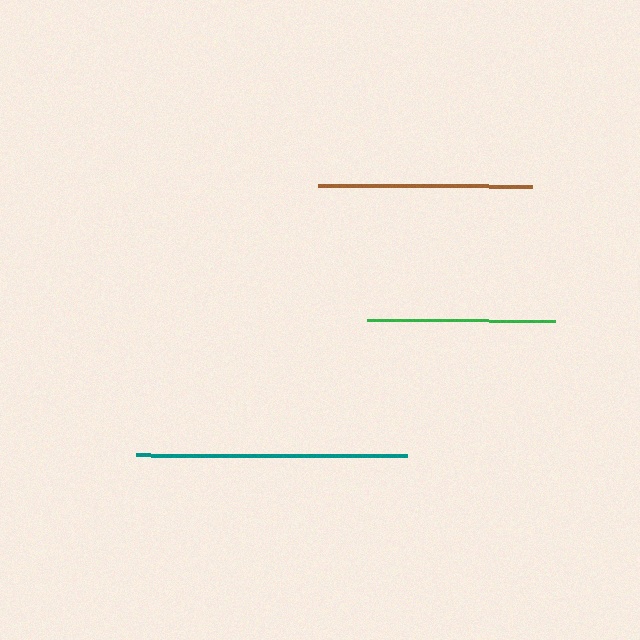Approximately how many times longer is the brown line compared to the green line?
The brown line is approximately 1.1 times the length of the green line.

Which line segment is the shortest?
The green line is the shortest at approximately 188 pixels.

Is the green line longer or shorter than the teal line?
The teal line is longer than the green line.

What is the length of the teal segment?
The teal segment is approximately 271 pixels long.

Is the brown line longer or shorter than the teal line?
The teal line is longer than the brown line.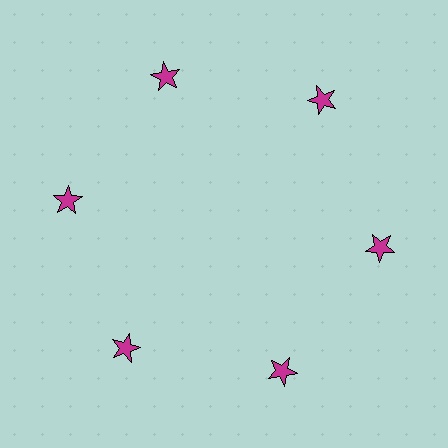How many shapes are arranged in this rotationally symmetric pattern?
There are 6 shapes, arranged in 6 groups of 1.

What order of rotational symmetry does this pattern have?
This pattern has 6-fold rotational symmetry.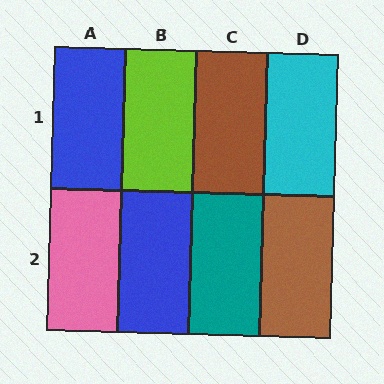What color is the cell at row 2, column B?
Blue.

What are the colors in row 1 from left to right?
Blue, lime, brown, cyan.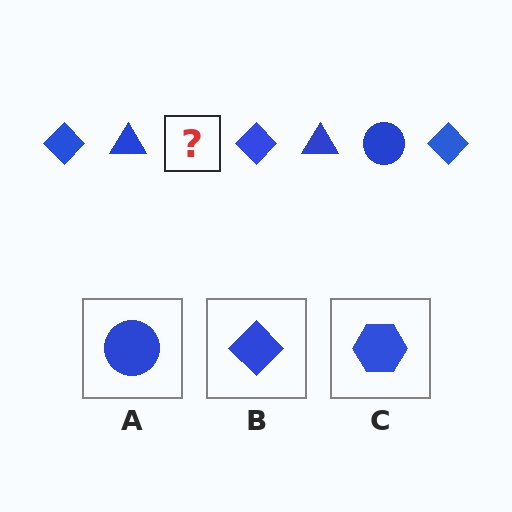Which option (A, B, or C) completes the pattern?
A.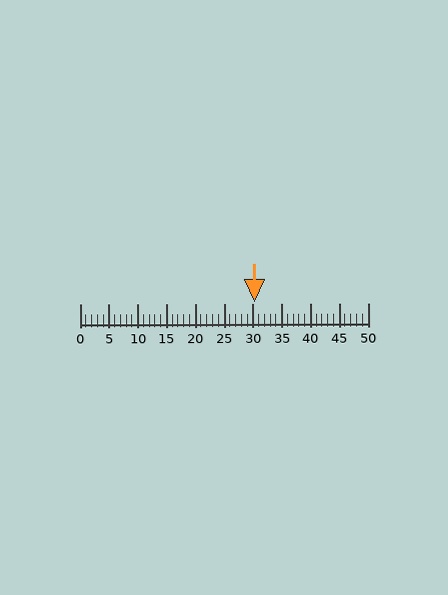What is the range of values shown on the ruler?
The ruler shows values from 0 to 50.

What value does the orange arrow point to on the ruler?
The orange arrow points to approximately 30.